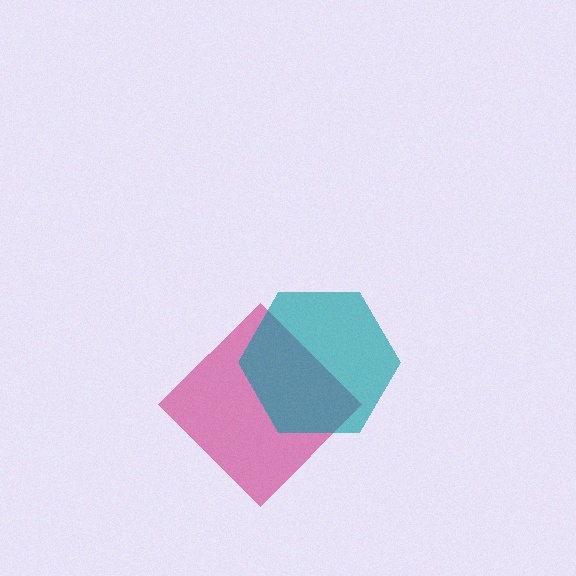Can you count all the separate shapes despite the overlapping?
Yes, there are 2 separate shapes.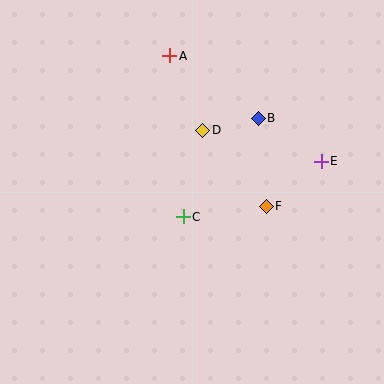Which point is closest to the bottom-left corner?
Point C is closest to the bottom-left corner.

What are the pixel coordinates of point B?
Point B is at (258, 119).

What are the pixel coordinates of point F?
Point F is at (266, 206).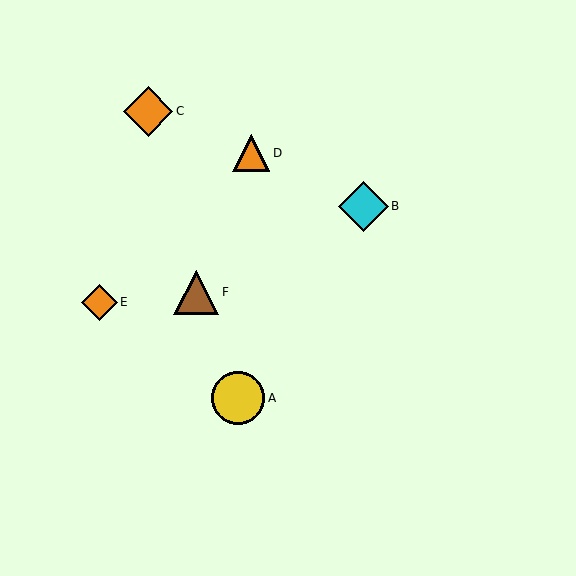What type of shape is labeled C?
Shape C is an orange diamond.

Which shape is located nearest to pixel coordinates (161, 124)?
The orange diamond (labeled C) at (148, 111) is nearest to that location.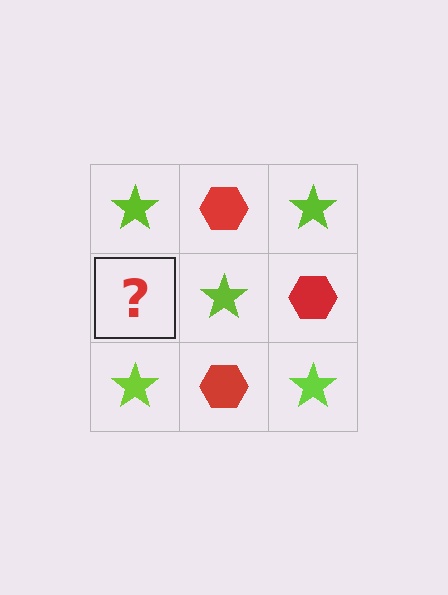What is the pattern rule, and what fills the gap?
The rule is that it alternates lime star and red hexagon in a checkerboard pattern. The gap should be filled with a red hexagon.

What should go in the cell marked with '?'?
The missing cell should contain a red hexagon.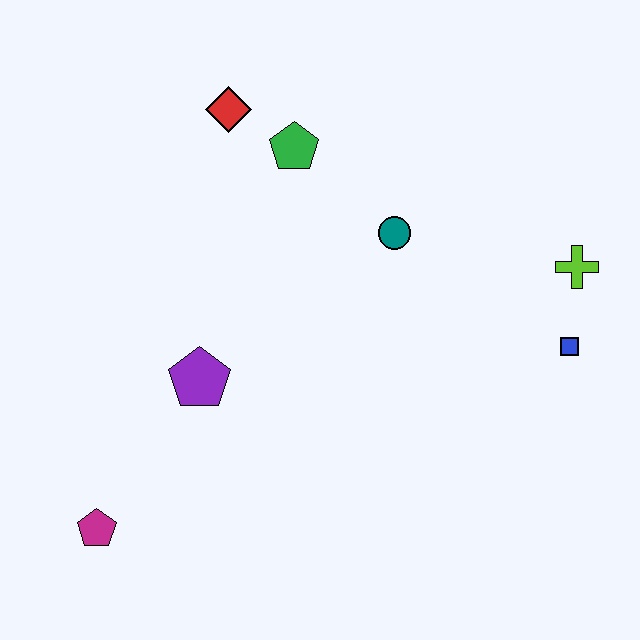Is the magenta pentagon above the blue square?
No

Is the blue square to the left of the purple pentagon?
No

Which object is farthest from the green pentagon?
The magenta pentagon is farthest from the green pentagon.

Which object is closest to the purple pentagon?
The magenta pentagon is closest to the purple pentagon.